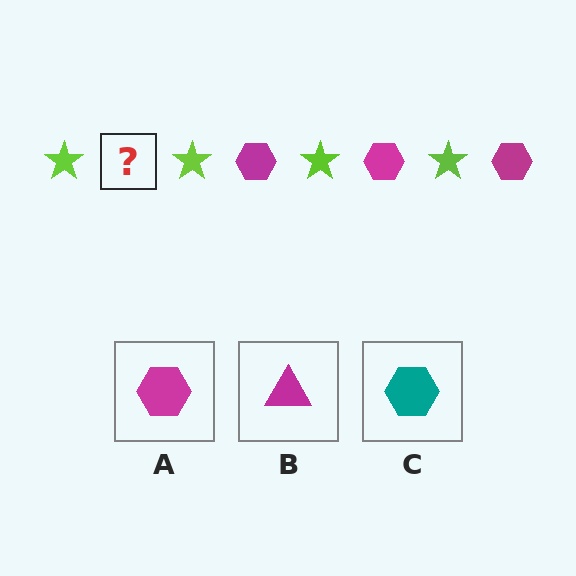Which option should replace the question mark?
Option A.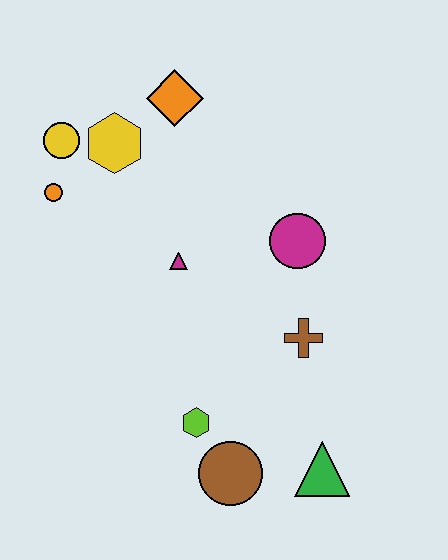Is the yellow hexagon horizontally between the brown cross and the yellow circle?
Yes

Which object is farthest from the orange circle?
The green triangle is farthest from the orange circle.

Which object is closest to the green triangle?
The brown circle is closest to the green triangle.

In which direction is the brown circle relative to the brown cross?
The brown circle is below the brown cross.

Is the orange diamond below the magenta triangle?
No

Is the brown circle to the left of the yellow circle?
No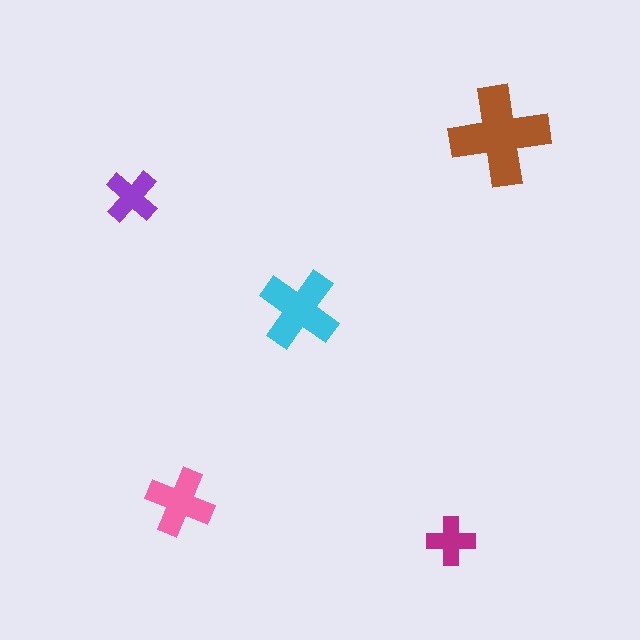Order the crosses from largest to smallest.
the brown one, the cyan one, the pink one, the purple one, the magenta one.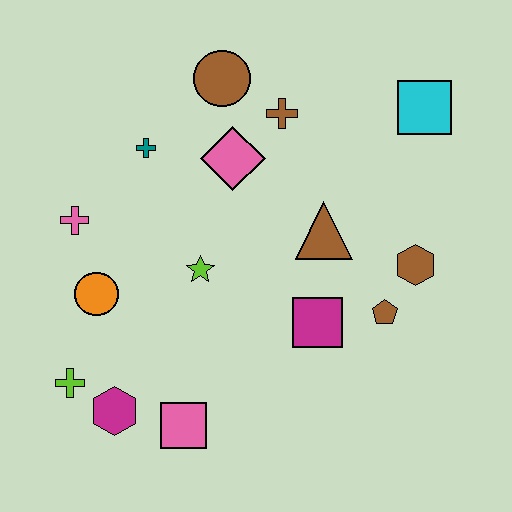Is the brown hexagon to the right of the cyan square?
No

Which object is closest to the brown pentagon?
The brown hexagon is closest to the brown pentagon.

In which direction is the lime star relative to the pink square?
The lime star is above the pink square.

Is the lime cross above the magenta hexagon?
Yes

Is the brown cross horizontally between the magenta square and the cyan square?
No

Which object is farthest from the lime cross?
The cyan square is farthest from the lime cross.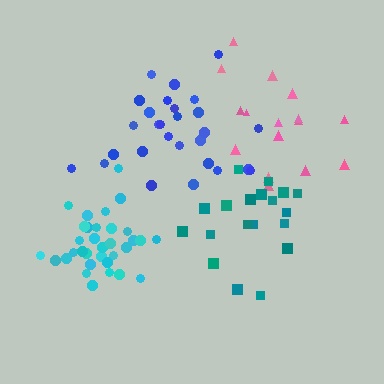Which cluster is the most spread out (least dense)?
Pink.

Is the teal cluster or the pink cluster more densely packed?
Teal.